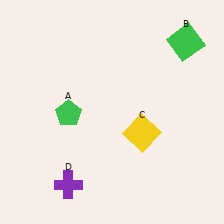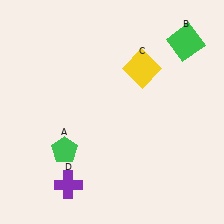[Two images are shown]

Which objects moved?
The objects that moved are: the green pentagon (A), the yellow square (C).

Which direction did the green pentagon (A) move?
The green pentagon (A) moved down.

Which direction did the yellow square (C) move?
The yellow square (C) moved up.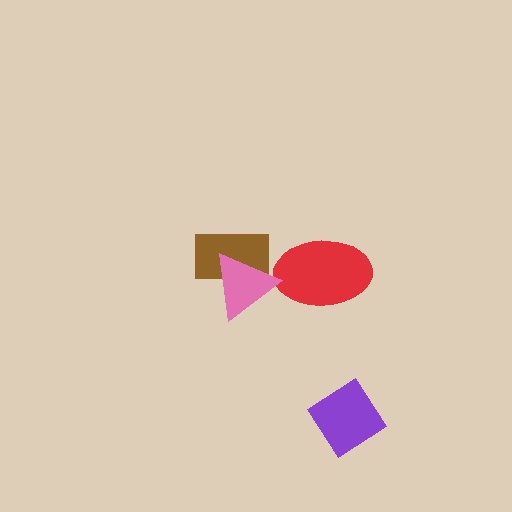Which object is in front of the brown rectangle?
The pink triangle is in front of the brown rectangle.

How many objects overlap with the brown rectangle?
1 object overlaps with the brown rectangle.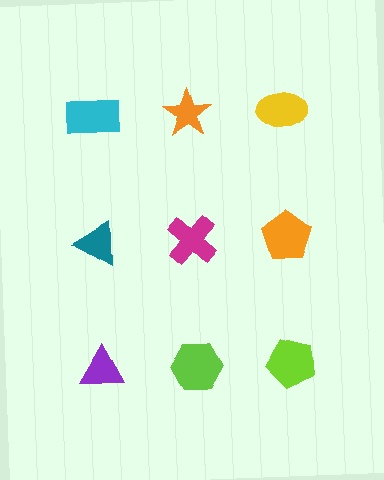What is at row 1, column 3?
A yellow ellipse.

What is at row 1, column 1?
A cyan rectangle.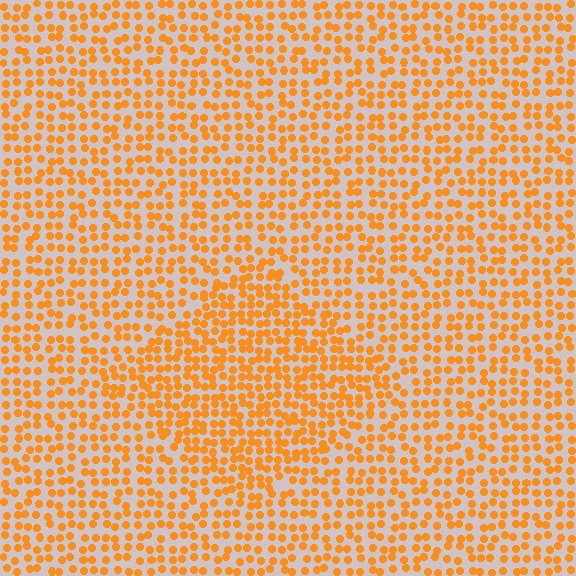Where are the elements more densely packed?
The elements are more densely packed inside the diamond boundary.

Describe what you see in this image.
The image contains small orange elements arranged at two different densities. A diamond-shaped region is visible where the elements are more densely packed than the surrounding area.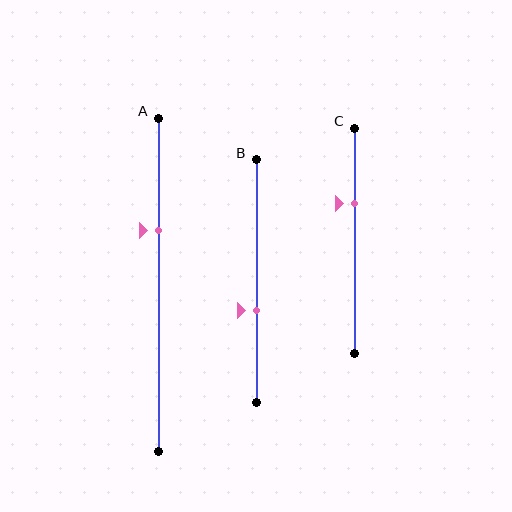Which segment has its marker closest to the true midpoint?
Segment B has its marker closest to the true midpoint.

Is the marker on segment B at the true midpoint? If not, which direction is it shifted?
No, the marker on segment B is shifted downward by about 12% of the segment length.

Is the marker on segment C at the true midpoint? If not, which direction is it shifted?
No, the marker on segment C is shifted upward by about 16% of the segment length.